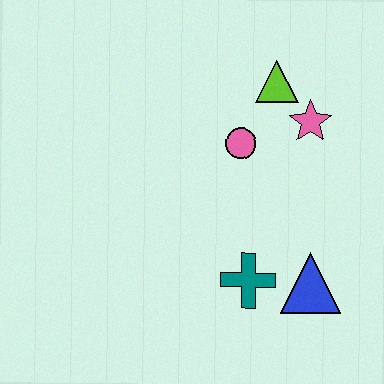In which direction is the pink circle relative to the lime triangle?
The pink circle is below the lime triangle.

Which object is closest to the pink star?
The lime triangle is closest to the pink star.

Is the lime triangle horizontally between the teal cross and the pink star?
Yes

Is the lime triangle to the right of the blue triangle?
No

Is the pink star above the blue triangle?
Yes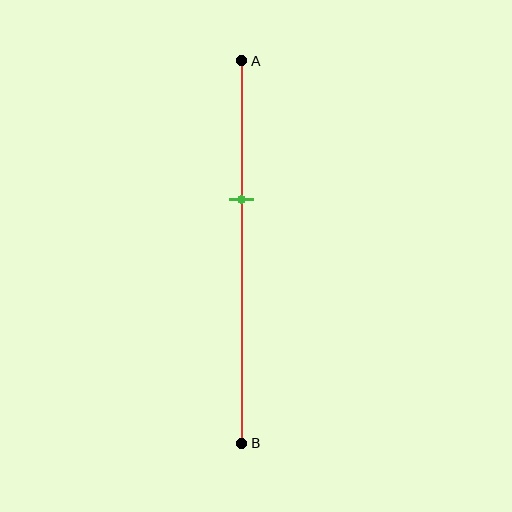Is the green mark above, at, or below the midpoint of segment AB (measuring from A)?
The green mark is above the midpoint of segment AB.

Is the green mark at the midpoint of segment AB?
No, the mark is at about 35% from A, not at the 50% midpoint.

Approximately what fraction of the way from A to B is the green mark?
The green mark is approximately 35% of the way from A to B.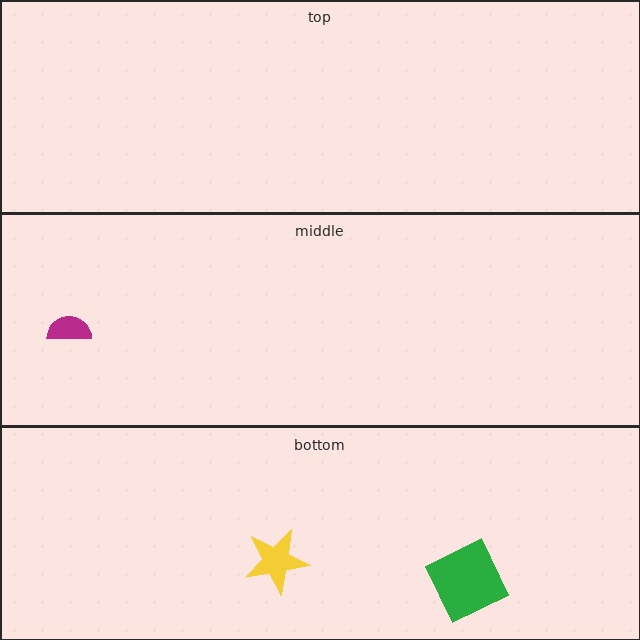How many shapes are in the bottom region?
2.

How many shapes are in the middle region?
1.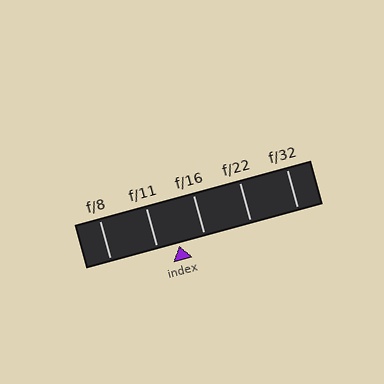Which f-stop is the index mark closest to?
The index mark is closest to f/11.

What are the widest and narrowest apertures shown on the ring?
The widest aperture shown is f/8 and the narrowest is f/32.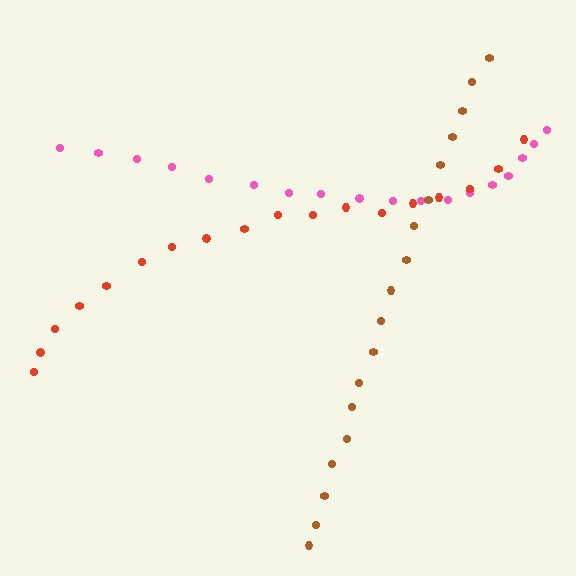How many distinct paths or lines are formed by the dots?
There are 3 distinct paths.